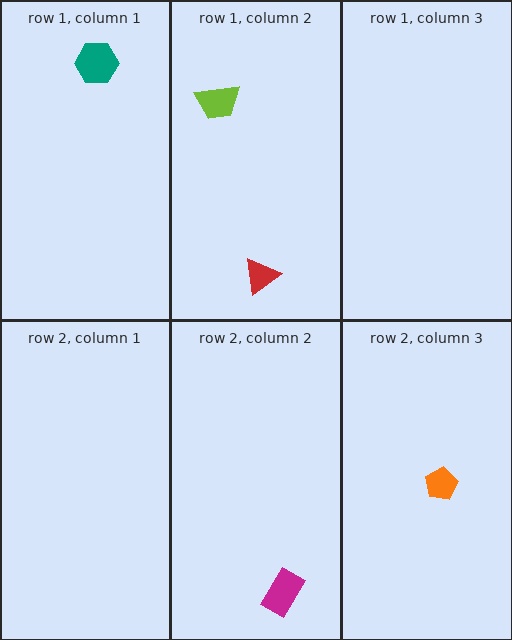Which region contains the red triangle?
The row 1, column 2 region.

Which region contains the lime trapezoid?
The row 1, column 2 region.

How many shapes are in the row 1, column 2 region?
2.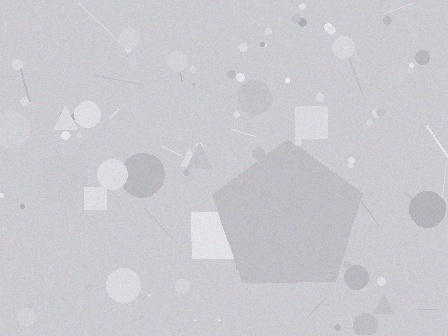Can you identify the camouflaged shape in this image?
The camouflaged shape is a pentagon.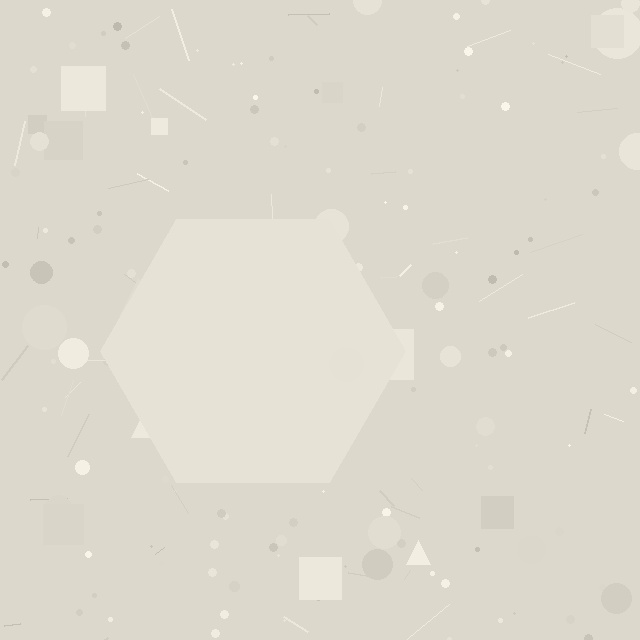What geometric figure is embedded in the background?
A hexagon is embedded in the background.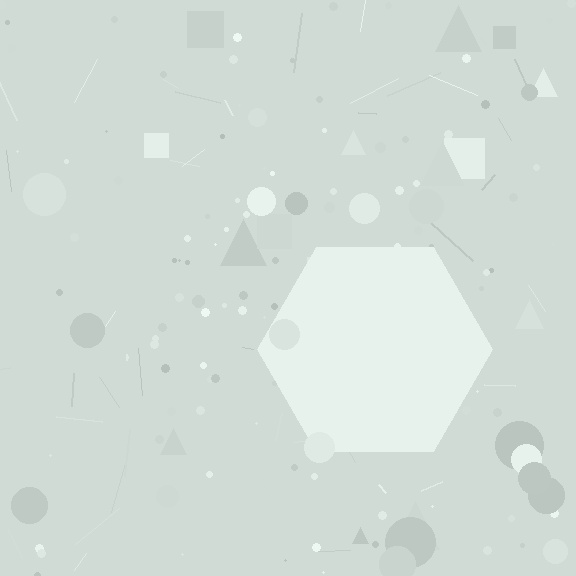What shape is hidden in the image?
A hexagon is hidden in the image.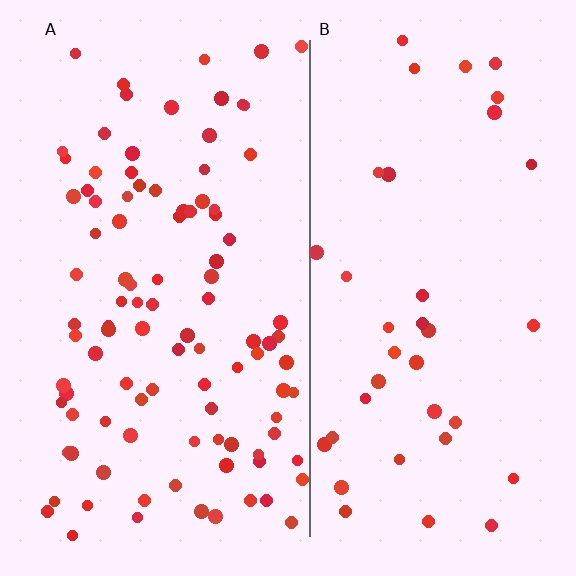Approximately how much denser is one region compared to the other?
Approximately 2.7× — region A over region B.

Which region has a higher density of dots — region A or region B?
A (the left).